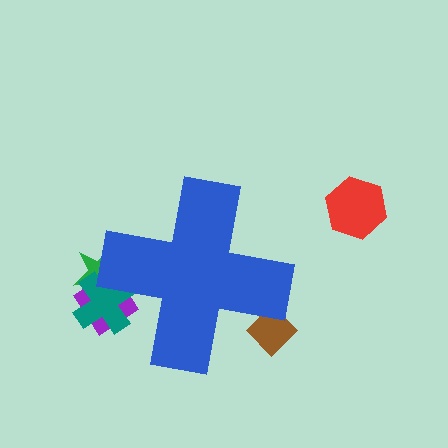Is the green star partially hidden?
Yes, the green star is partially hidden behind the blue cross.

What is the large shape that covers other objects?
A blue cross.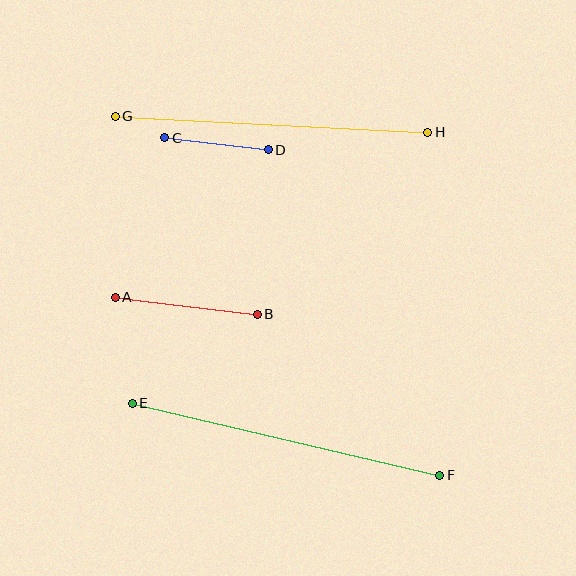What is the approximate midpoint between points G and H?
The midpoint is at approximately (271, 124) pixels.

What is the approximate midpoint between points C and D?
The midpoint is at approximately (217, 144) pixels.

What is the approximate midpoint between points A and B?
The midpoint is at approximately (186, 306) pixels.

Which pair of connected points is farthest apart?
Points E and F are farthest apart.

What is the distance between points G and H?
The distance is approximately 313 pixels.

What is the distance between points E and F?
The distance is approximately 316 pixels.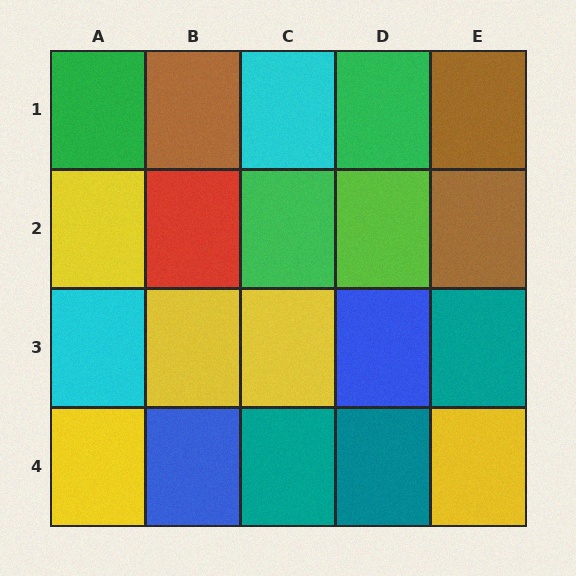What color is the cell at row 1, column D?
Green.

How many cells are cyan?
2 cells are cyan.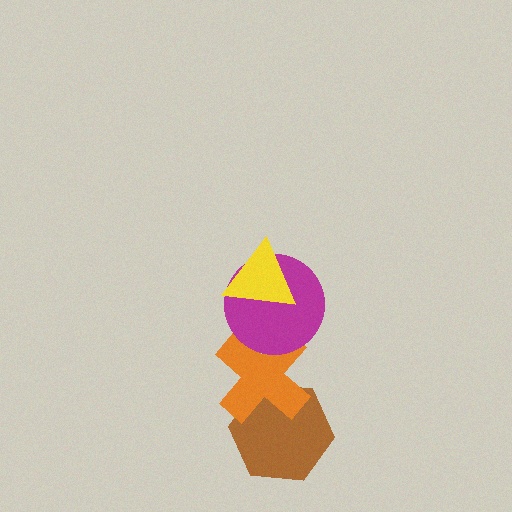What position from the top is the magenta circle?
The magenta circle is 2nd from the top.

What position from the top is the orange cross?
The orange cross is 3rd from the top.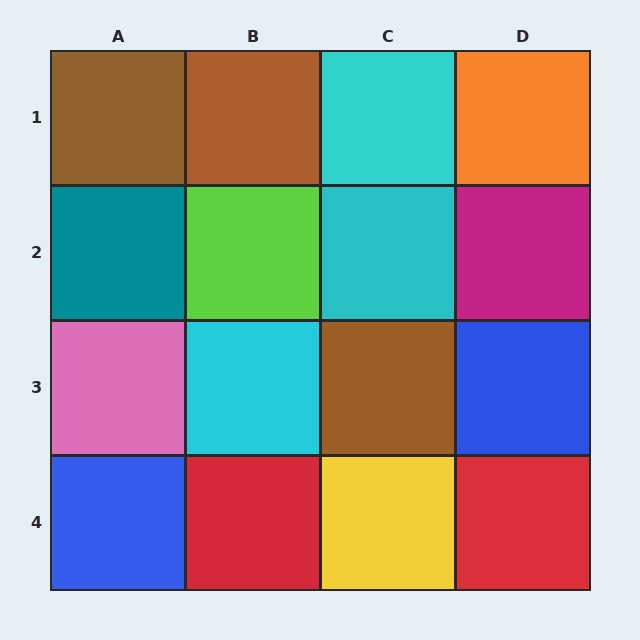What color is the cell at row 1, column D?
Orange.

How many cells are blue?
2 cells are blue.